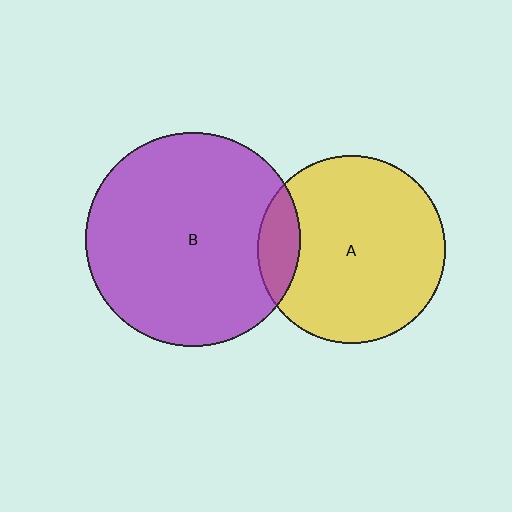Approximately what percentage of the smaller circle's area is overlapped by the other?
Approximately 15%.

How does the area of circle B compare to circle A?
Approximately 1.3 times.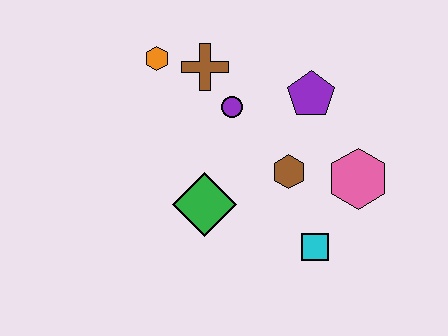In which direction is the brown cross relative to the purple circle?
The brown cross is above the purple circle.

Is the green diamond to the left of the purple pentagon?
Yes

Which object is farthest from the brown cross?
The cyan square is farthest from the brown cross.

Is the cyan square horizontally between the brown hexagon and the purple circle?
No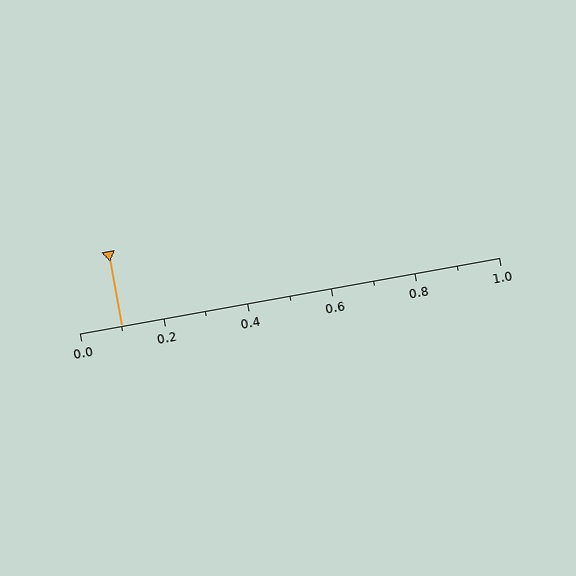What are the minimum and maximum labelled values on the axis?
The axis runs from 0.0 to 1.0.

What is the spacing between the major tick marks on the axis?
The major ticks are spaced 0.2 apart.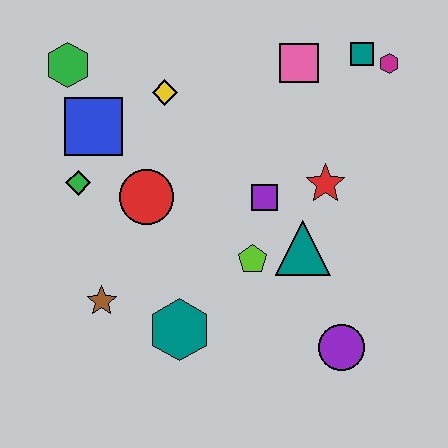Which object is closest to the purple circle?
The teal triangle is closest to the purple circle.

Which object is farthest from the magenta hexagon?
The brown star is farthest from the magenta hexagon.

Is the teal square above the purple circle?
Yes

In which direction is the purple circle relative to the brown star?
The purple circle is to the right of the brown star.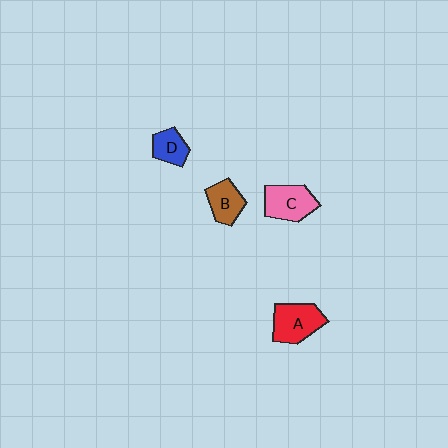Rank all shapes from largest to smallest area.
From largest to smallest: A (red), C (pink), B (brown), D (blue).